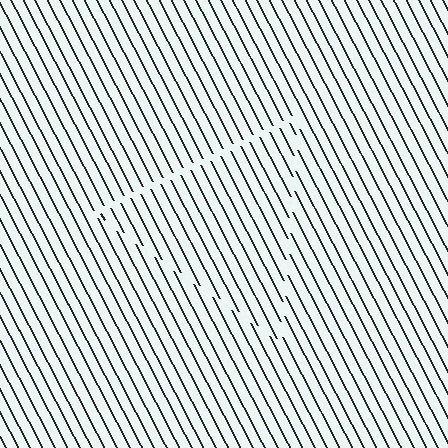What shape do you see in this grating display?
An illusory triangle. The interior of the shape contains the same grating, shifted by half a period — the contour is defined by the phase discontinuity where line-ends from the inner and outer gratings abut.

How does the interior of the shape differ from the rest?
The interior of the shape contains the same grating, shifted by half a period — the contour is defined by the phase discontinuity where line-ends from the inner and outer gratings abut.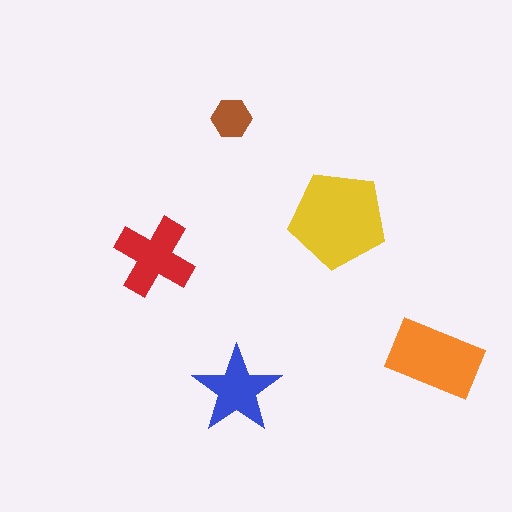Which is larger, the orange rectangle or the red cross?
The orange rectangle.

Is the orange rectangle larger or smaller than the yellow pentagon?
Smaller.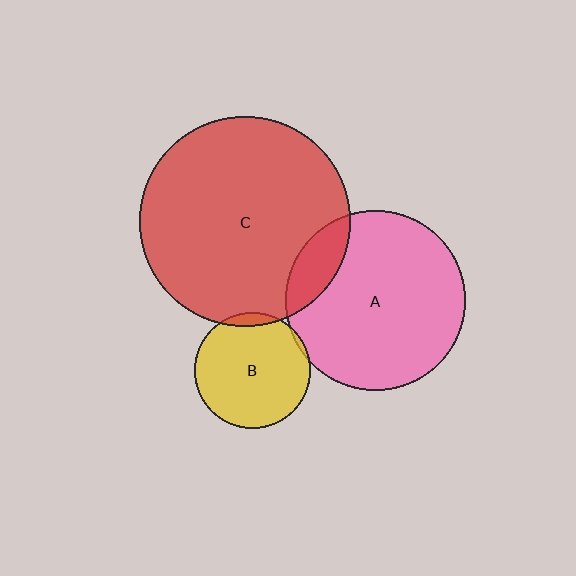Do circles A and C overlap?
Yes.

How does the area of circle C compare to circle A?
Approximately 1.4 times.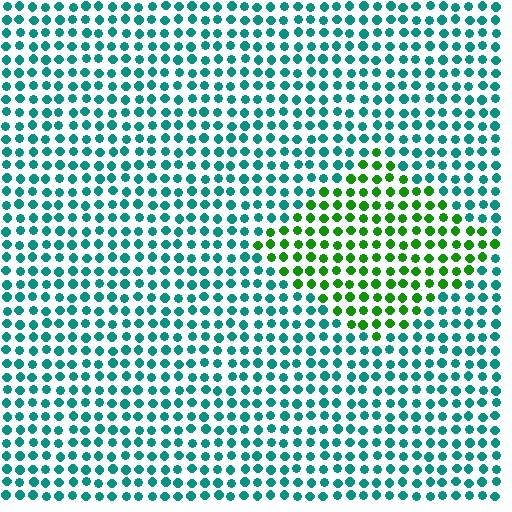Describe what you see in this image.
The image is filled with small teal elements in a uniform arrangement. A diamond-shaped region is visible where the elements are tinted to a slightly different hue, forming a subtle color boundary.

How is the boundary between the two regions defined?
The boundary is defined purely by a slight shift in hue (about 55 degrees). Spacing, size, and orientation are identical on both sides.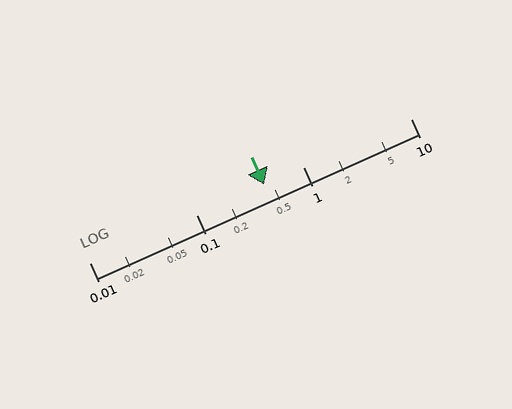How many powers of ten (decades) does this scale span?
The scale spans 3 decades, from 0.01 to 10.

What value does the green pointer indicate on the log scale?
The pointer indicates approximately 0.43.